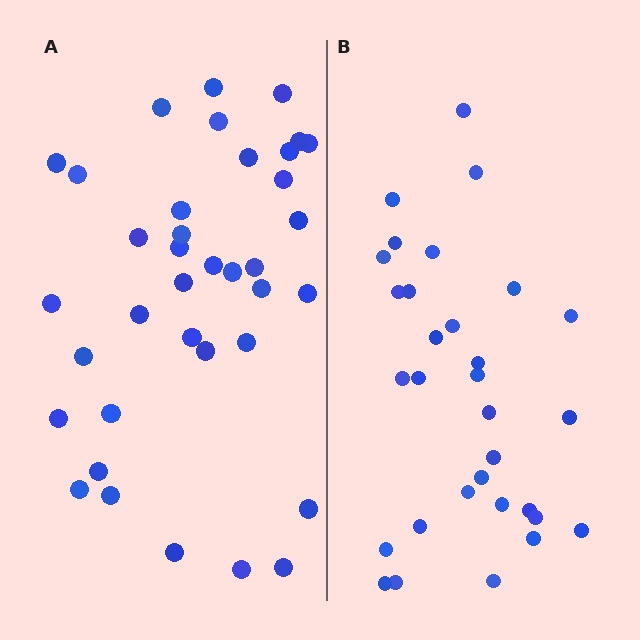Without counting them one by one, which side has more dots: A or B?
Region A (the left region) has more dots.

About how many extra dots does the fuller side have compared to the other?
Region A has about 6 more dots than region B.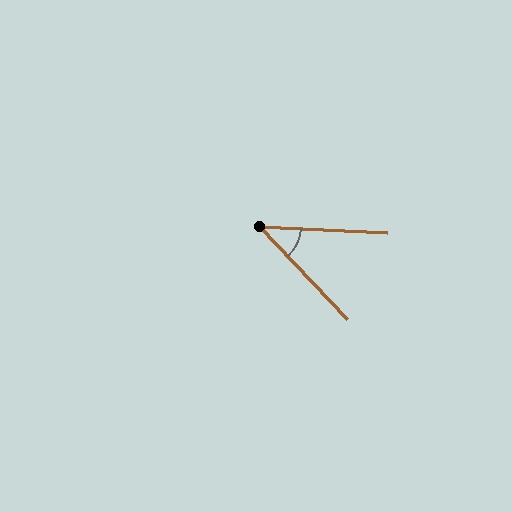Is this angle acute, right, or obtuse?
It is acute.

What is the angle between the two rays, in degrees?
Approximately 44 degrees.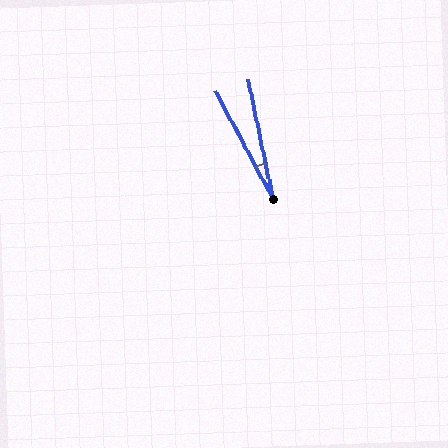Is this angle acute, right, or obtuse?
It is acute.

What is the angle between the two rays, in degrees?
Approximately 16 degrees.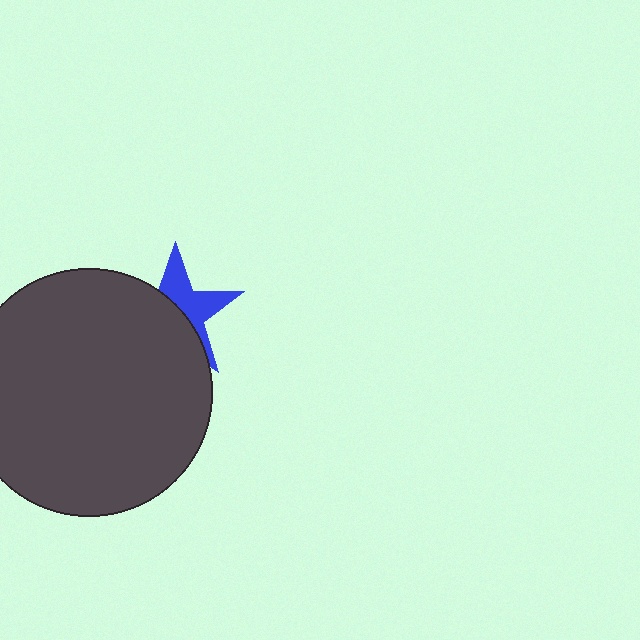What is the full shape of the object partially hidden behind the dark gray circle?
The partially hidden object is a blue star.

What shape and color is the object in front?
The object in front is a dark gray circle.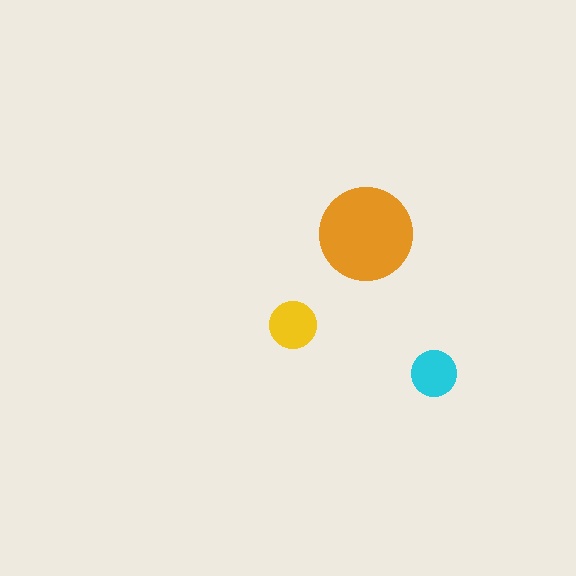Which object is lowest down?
The cyan circle is bottommost.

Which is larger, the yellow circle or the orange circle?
The orange one.